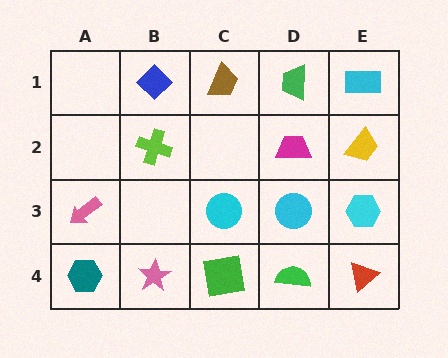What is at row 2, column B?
A lime cross.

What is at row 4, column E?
A red triangle.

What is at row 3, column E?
A cyan hexagon.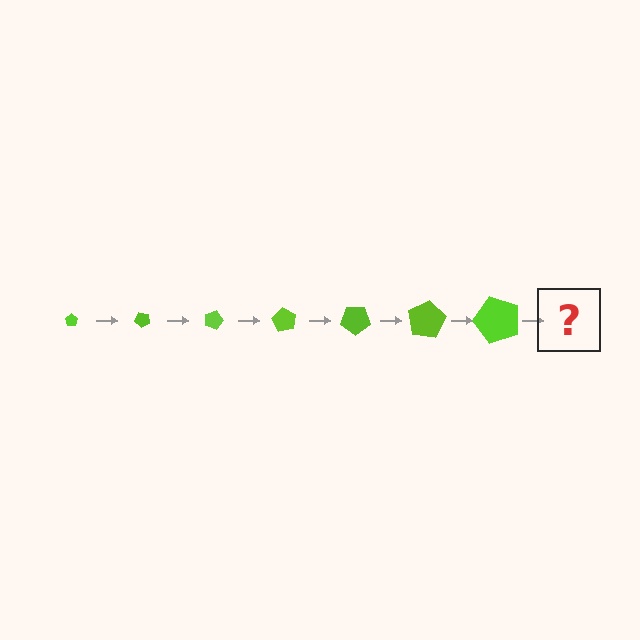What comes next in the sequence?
The next element should be a pentagon, larger than the previous one and rotated 315 degrees from the start.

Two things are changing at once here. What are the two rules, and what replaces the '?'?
The two rules are that the pentagon grows larger each step and it rotates 45 degrees each step. The '?' should be a pentagon, larger than the previous one and rotated 315 degrees from the start.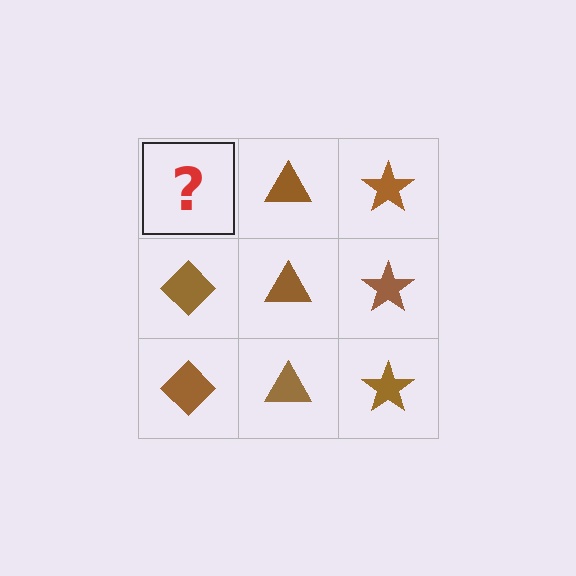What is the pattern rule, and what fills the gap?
The rule is that each column has a consistent shape. The gap should be filled with a brown diamond.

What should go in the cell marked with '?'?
The missing cell should contain a brown diamond.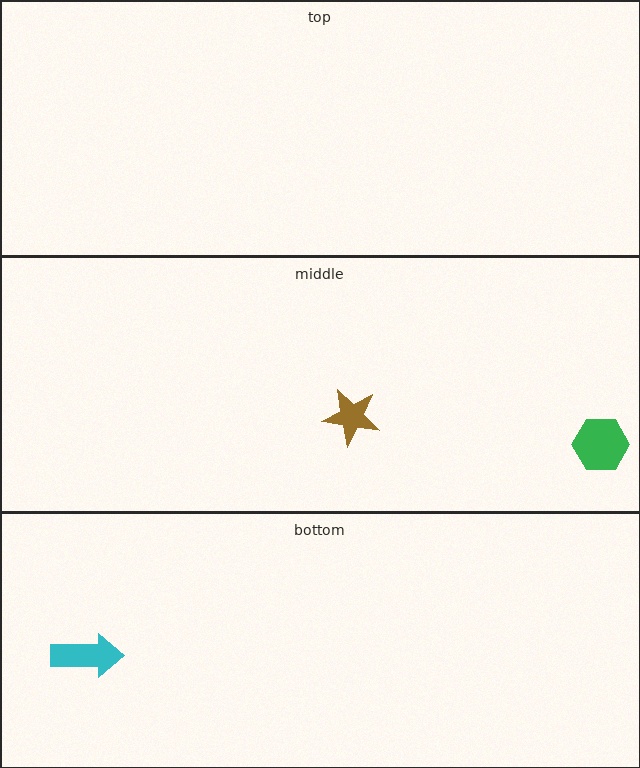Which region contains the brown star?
The middle region.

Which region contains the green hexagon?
The middle region.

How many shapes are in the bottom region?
1.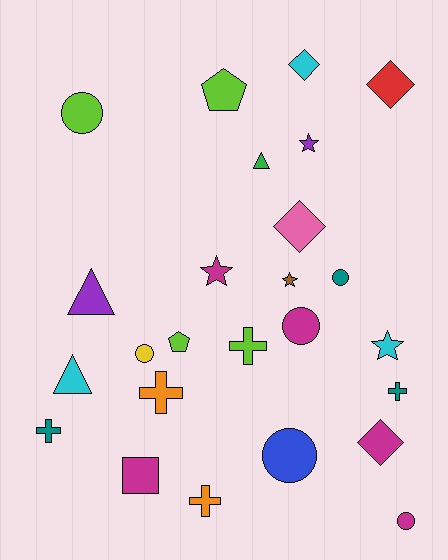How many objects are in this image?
There are 25 objects.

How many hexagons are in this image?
There are no hexagons.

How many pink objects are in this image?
There is 1 pink object.